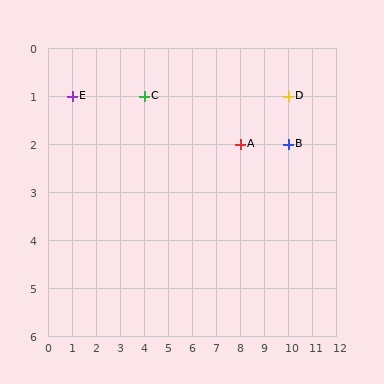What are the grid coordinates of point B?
Point B is at grid coordinates (10, 2).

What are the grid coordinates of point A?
Point A is at grid coordinates (8, 2).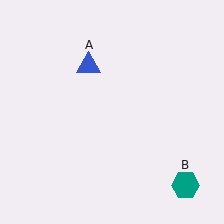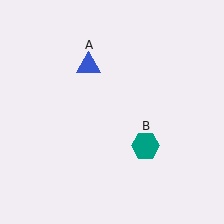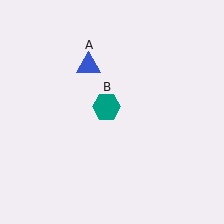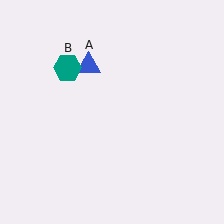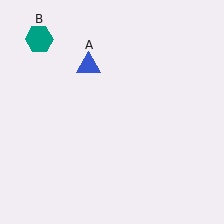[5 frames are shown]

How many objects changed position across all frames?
1 object changed position: teal hexagon (object B).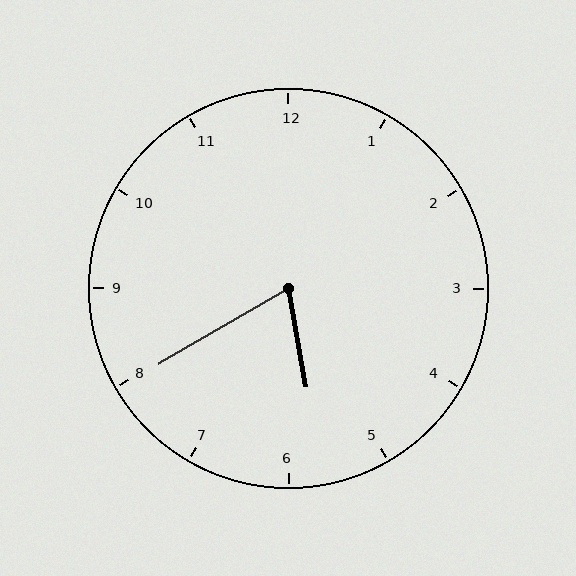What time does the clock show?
5:40.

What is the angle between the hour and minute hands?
Approximately 70 degrees.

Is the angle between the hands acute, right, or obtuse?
It is acute.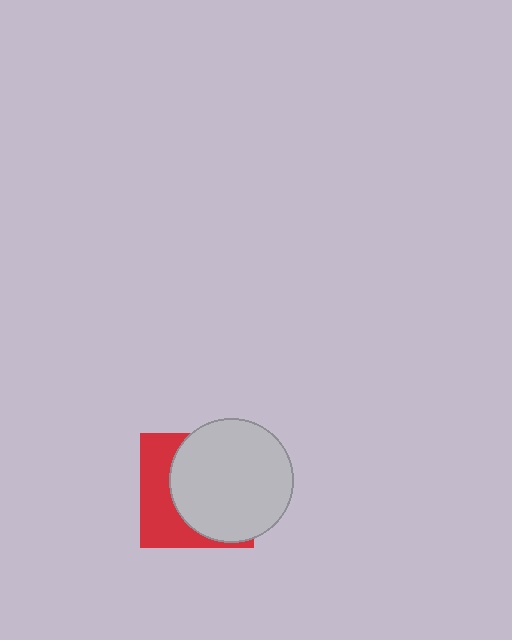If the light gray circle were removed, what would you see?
You would see the complete red square.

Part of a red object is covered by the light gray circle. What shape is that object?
It is a square.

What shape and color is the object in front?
The object in front is a light gray circle.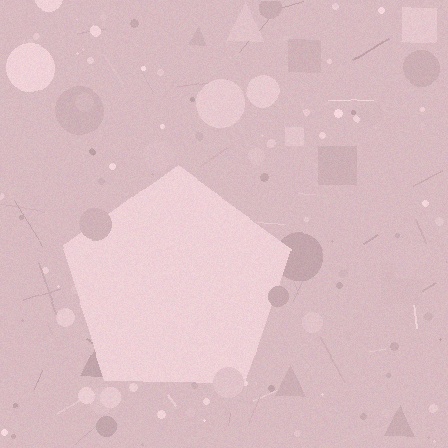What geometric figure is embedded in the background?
A pentagon is embedded in the background.